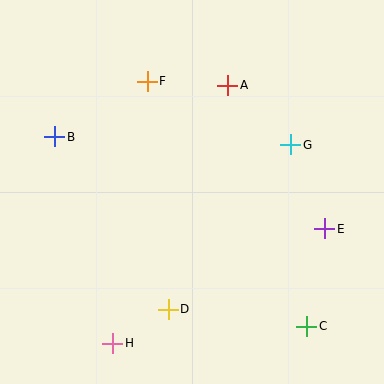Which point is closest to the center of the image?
Point G at (291, 145) is closest to the center.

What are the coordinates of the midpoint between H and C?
The midpoint between H and C is at (210, 335).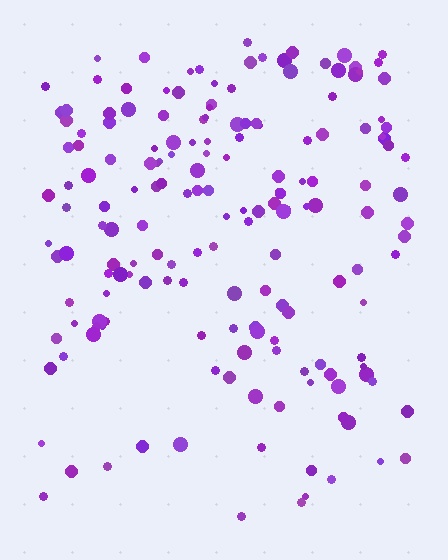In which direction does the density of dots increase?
From bottom to top, with the top side densest.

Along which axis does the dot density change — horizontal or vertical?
Vertical.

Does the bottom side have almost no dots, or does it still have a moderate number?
Still a moderate number, just noticeably fewer than the top.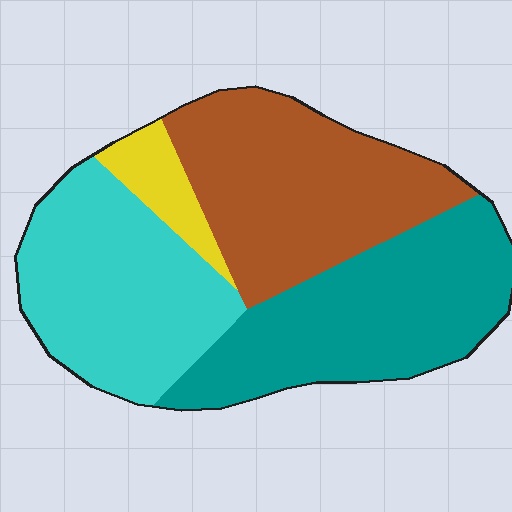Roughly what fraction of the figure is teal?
Teal covers around 30% of the figure.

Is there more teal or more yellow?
Teal.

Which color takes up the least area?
Yellow, at roughly 5%.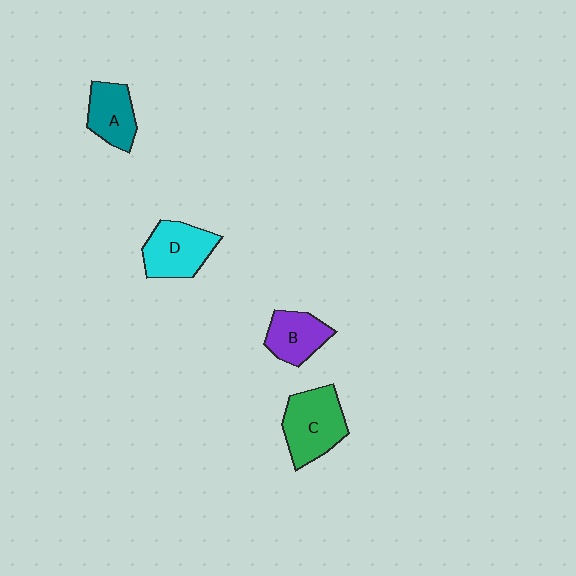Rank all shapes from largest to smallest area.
From largest to smallest: C (green), D (cyan), A (teal), B (purple).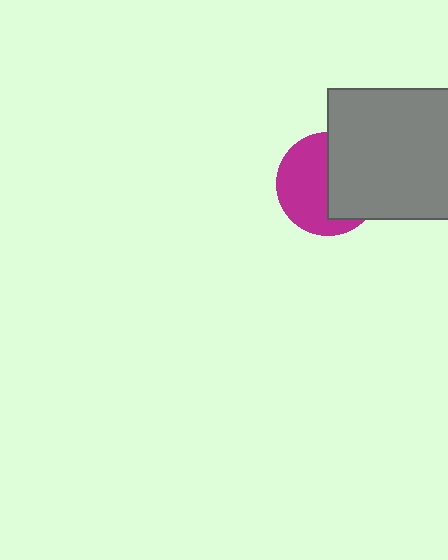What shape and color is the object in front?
The object in front is a gray square.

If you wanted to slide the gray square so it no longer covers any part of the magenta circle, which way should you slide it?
Slide it right — that is the most direct way to separate the two shapes.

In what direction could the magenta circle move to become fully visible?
The magenta circle could move left. That would shift it out from behind the gray square entirely.